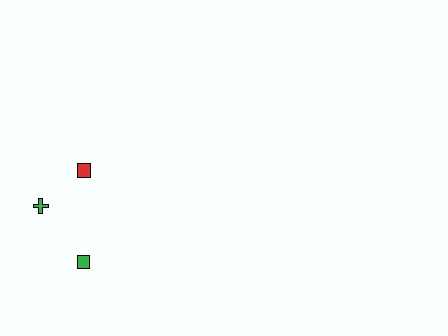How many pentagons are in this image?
There are no pentagons.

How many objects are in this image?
There are 3 objects.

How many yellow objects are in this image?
There are no yellow objects.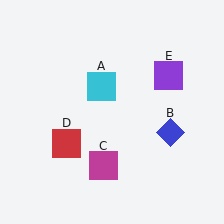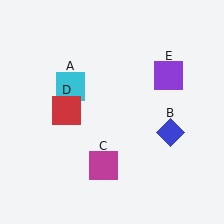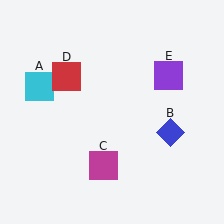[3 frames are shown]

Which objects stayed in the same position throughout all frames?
Blue diamond (object B) and magenta square (object C) and purple square (object E) remained stationary.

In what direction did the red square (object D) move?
The red square (object D) moved up.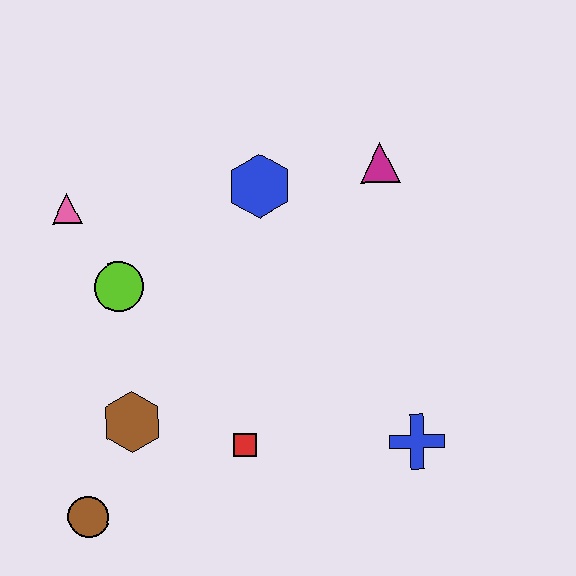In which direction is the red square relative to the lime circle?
The red square is below the lime circle.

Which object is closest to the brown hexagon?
The brown circle is closest to the brown hexagon.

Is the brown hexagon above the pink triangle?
No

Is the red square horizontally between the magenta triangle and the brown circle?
Yes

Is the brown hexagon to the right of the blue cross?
No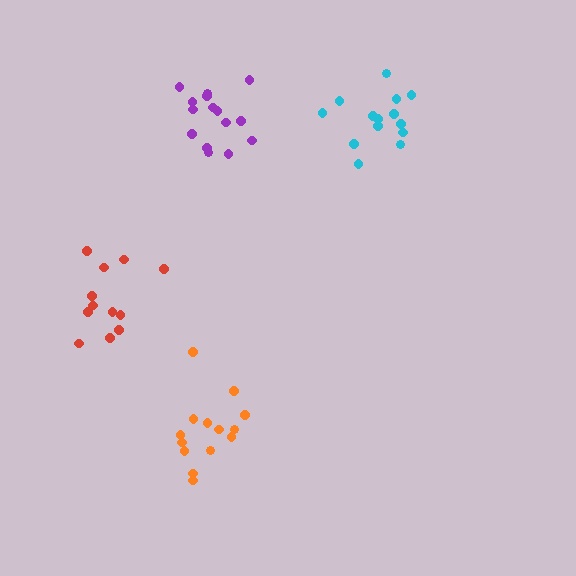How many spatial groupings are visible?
There are 4 spatial groupings.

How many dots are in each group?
Group 1: 14 dots, Group 2: 14 dots, Group 3: 12 dots, Group 4: 15 dots (55 total).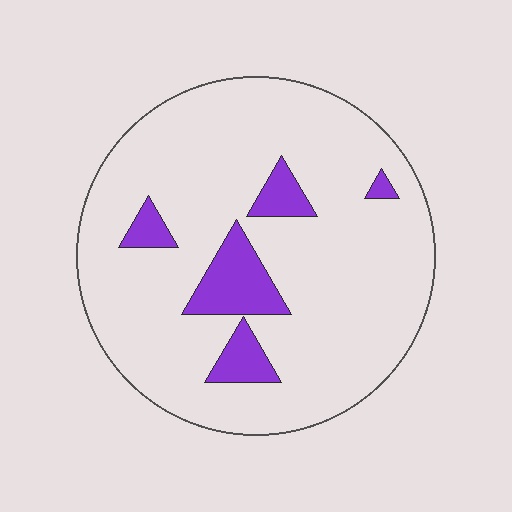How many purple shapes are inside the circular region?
5.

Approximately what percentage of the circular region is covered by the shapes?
Approximately 10%.